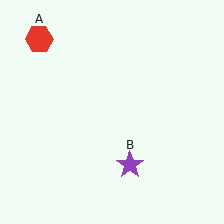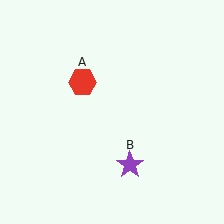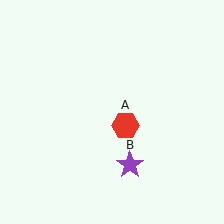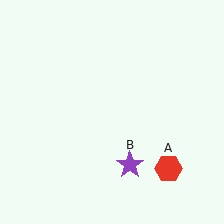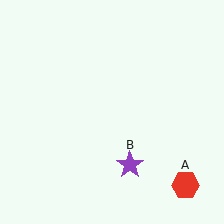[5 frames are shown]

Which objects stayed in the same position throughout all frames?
Purple star (object B) remained stationary.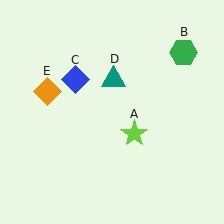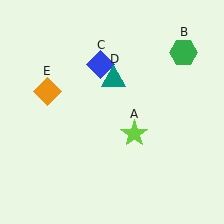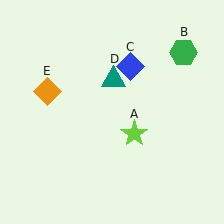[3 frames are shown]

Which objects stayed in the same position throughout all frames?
Lime star (object A) and green hexagon (object B) and teal triangle (object D) and orange diamond (object E) remained stationary.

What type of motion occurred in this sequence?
The blue diamond (object C) rotated clockwise around the center of the scene.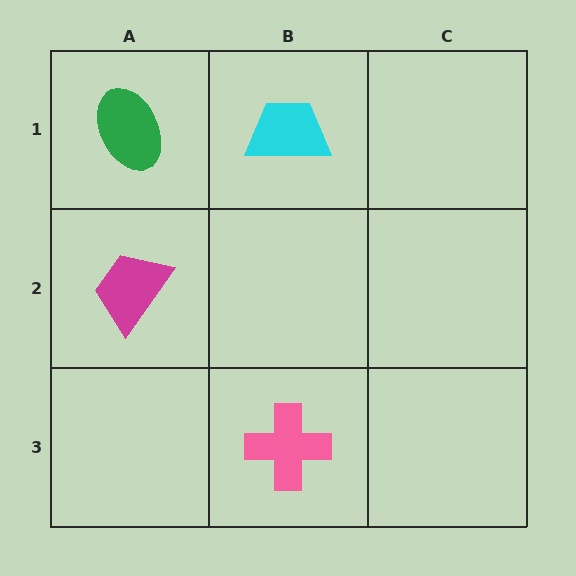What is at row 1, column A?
A green ellipse.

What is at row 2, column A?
A magenta trapezoid.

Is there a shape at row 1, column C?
No, that cell is empty.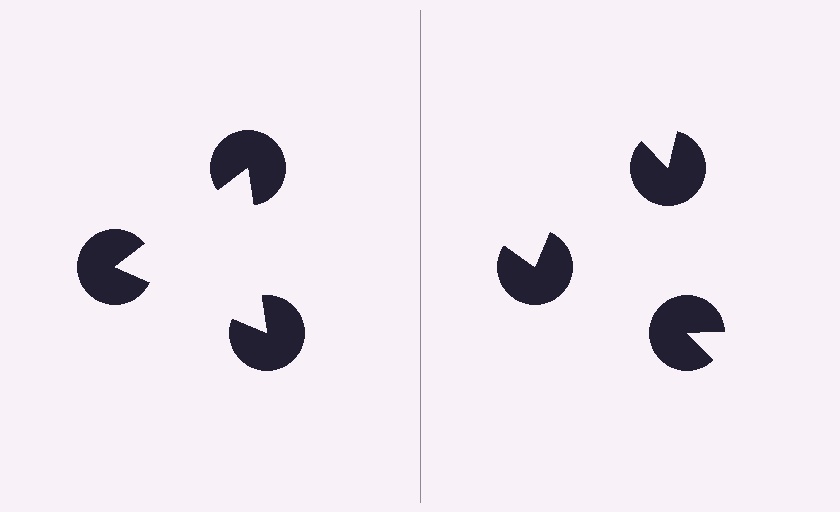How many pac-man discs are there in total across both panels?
6 — 3 on each side.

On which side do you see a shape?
An illusory triangle appears on the left side. On the right side the wedge cuts are rotated, so no coherent shape forms.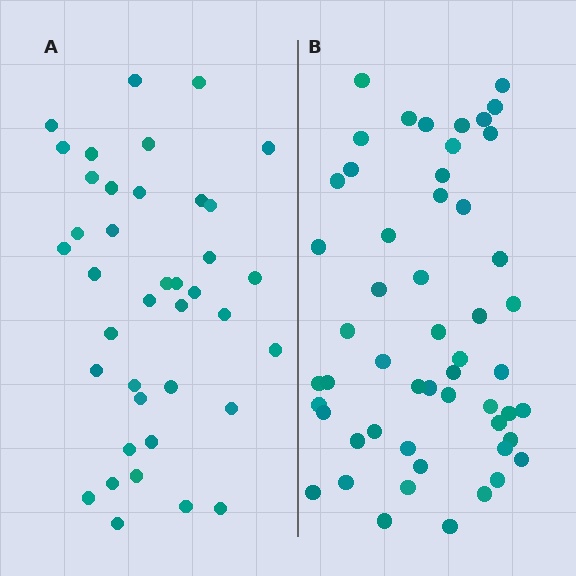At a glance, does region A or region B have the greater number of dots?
Region B (the right region) has more dots.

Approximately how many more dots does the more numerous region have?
Region B has approximately 15 more dots than region A.